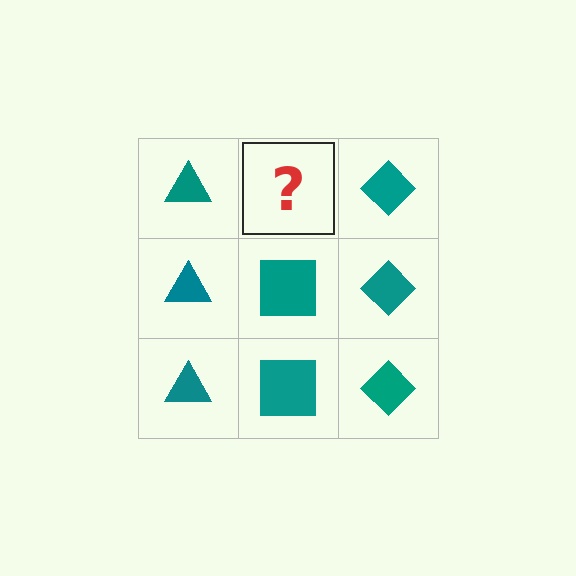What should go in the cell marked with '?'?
The missing cell should contain a teal square.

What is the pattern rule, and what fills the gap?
The rule is that each column has a consistent shape. The gap should be filled with a teal square.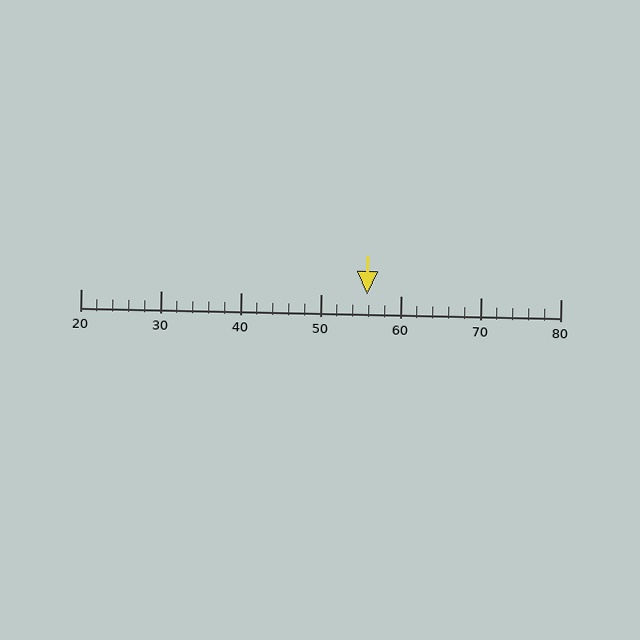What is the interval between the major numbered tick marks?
The major tick marks are spaced 10 units apart.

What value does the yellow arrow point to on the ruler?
The yellow arrow points to approximately 56.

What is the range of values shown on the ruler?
The ruler shows values from 20 to 80.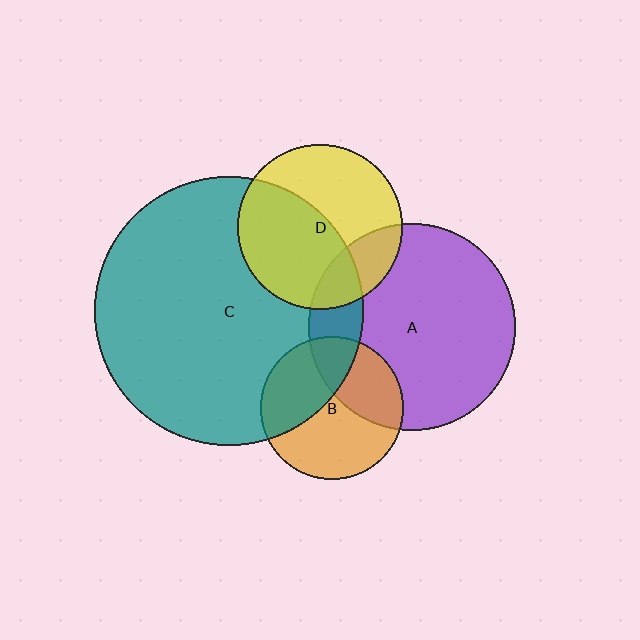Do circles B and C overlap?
Yes.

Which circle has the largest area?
Circle C (teal).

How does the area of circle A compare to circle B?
Approximately 2.1 times.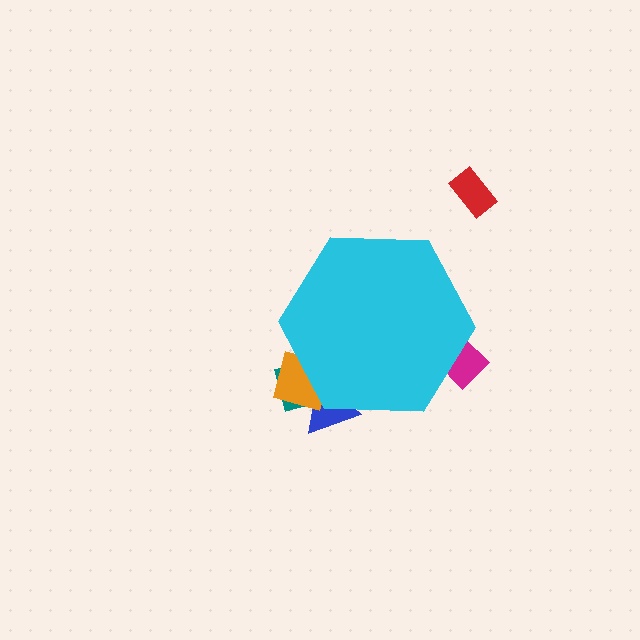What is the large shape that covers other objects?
A cyan hexagon.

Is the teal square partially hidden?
Yes, the teal square is partially hidden behind the cyan hexagon.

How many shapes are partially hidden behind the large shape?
4 shapes are partially hidden.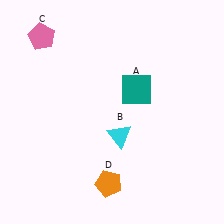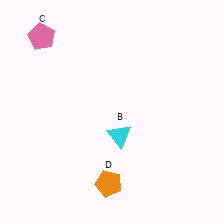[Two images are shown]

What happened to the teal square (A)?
The teal square (A) was removed in Image 2. It was in the top-right area of Image 1.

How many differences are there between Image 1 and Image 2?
There is 1 difference between the two images.